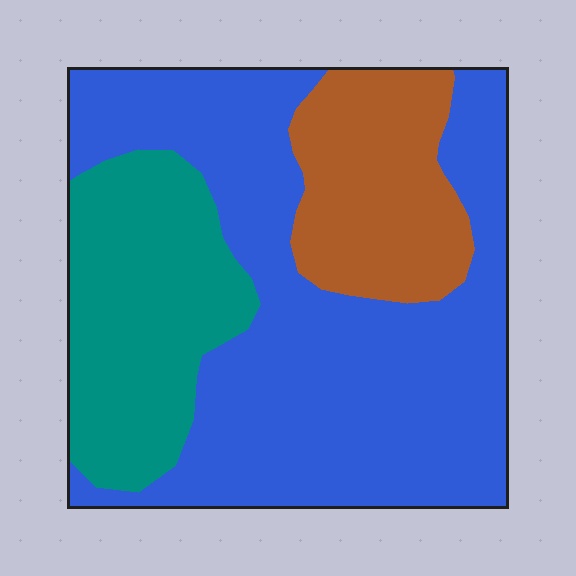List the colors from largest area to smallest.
From largest to smallest: blue, teal, brown.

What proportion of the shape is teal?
Teal takes up about one quarter (1/4) of the shape.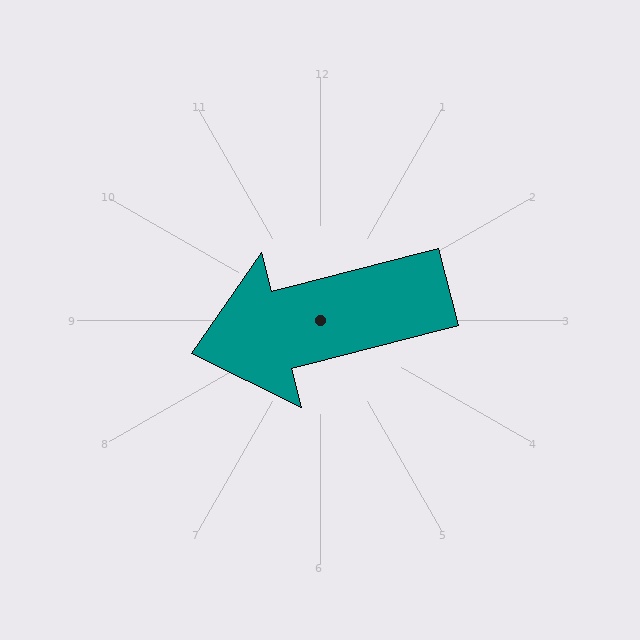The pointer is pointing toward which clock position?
Roughly 9 o'clock.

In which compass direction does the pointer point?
West.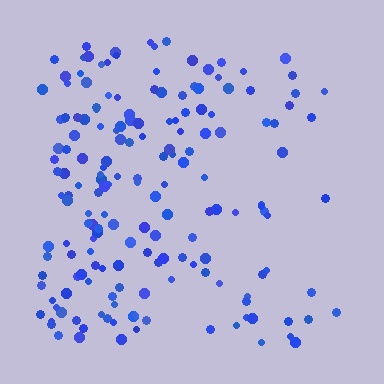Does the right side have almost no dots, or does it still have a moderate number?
Still a moderate number, just noticeably fewer than the left.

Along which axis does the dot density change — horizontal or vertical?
Horizontal.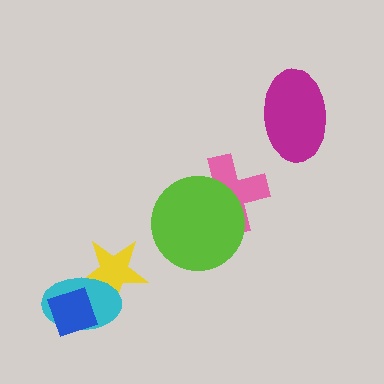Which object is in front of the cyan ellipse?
The blue diamond is in front of the cyan ellipse.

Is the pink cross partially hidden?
Yes, it is partially covered by another shape.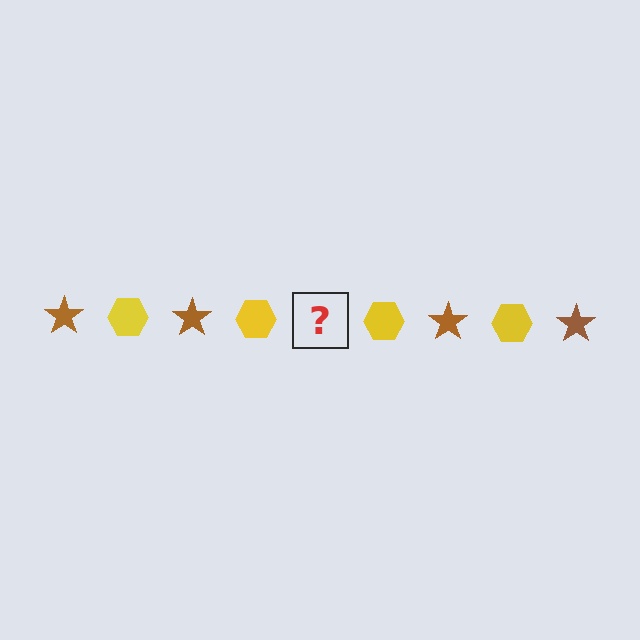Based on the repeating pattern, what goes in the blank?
The blank should be a brown star.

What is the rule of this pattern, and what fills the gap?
The rule is that the pattern alternates between brown star and yellow hexagon. The gap should be filled with a brown star.